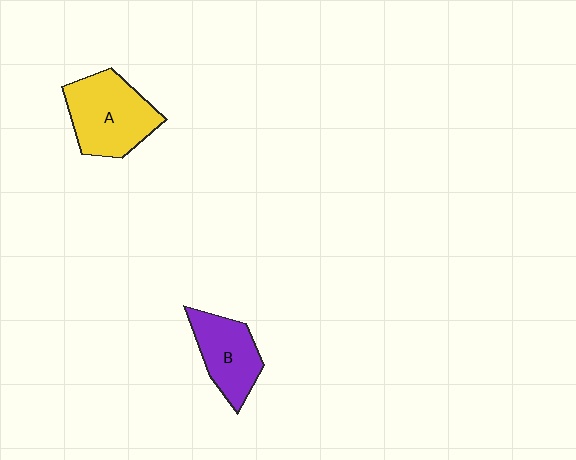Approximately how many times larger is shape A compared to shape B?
Approximately 1.3 times.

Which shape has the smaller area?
Shape B (purple).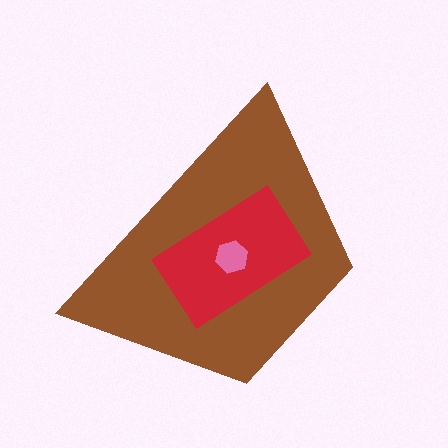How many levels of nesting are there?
3.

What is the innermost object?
The pink hexagon.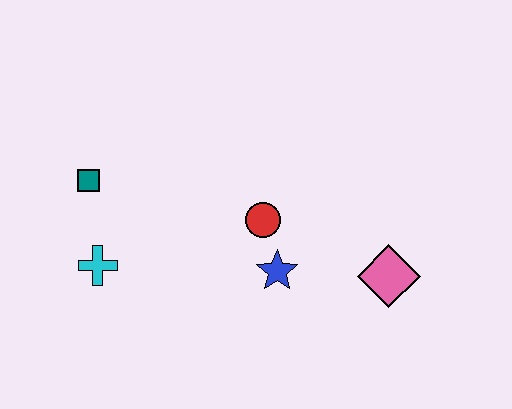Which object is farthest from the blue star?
The teal square is farthest from the blue star.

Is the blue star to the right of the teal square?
Yes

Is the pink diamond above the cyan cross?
No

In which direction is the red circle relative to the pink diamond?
The red circle is to the left of the pink diamond.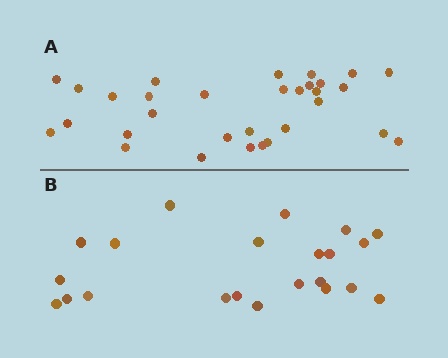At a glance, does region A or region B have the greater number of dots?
Region A (the top region) has more dots.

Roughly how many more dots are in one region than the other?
Region A has roughly 8 or so more dots than region B.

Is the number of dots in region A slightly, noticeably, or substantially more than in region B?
Region A has noticeably more, but not dramatically so. The ratio is roughly 1.4 to 1.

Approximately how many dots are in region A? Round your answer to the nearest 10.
About 30 dots. (The exact count is 31, which rounds to 30.)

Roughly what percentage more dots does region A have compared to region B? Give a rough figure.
About 40% more.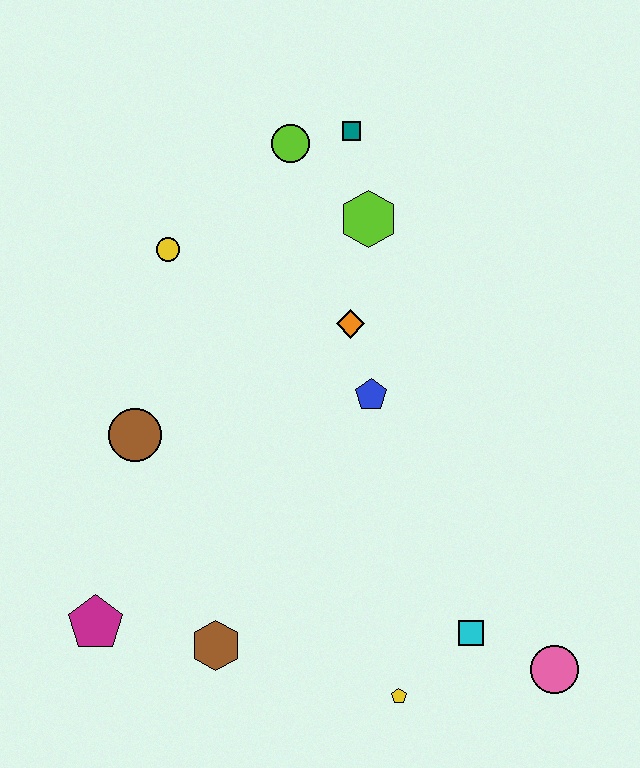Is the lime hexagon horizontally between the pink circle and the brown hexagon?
Yes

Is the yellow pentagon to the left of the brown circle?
No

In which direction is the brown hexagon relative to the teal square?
The brown hexagon is below the teal square.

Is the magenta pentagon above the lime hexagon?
No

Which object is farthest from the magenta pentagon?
The teal square is farthest from the magenta pentagon.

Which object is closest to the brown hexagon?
The magenta pentagon is closest to the brown hexagon.